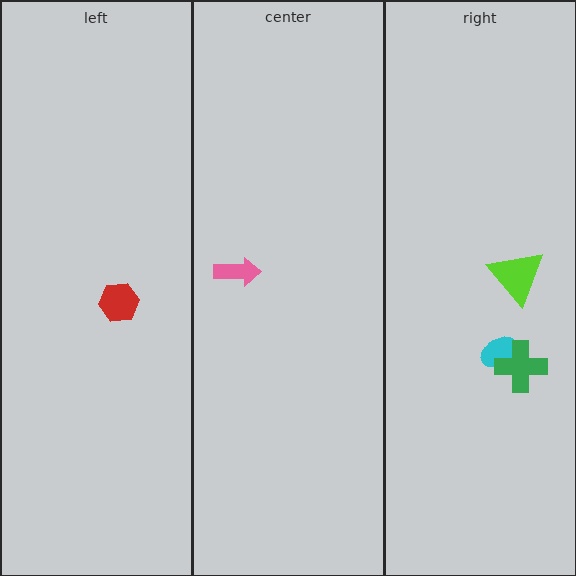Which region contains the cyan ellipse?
The right region.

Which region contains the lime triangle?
The right region.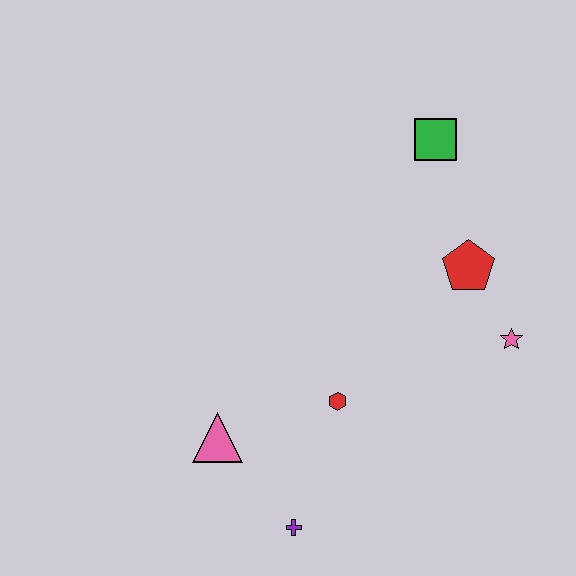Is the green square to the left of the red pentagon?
Yes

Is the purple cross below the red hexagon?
Yes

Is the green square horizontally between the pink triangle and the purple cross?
No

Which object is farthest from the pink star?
The pink triangle is farthest from the pink star.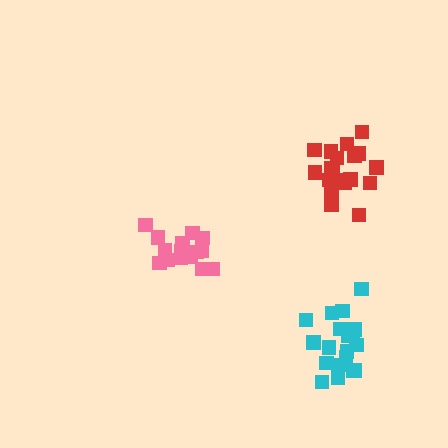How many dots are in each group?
Group 1: 19 dots, Group 2: 19 dots, Group 3: 15 dots (53 total).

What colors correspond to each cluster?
The clusters are colored: red, cyan, pink.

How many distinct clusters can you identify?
There are 3 distinct clusters.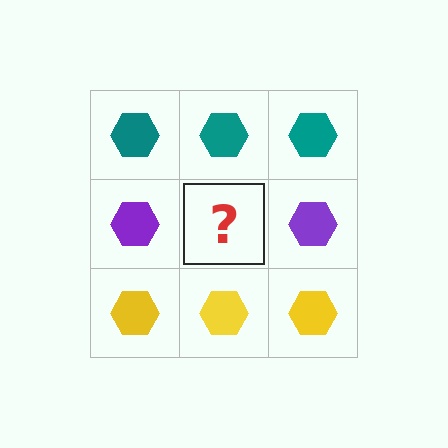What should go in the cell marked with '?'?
The missing cell should contain a purple hexagon.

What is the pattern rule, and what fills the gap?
The rule is that each row has a consistent color. The gap should be filled with a purple hexagon.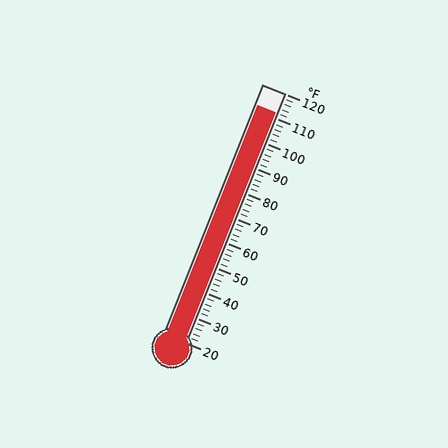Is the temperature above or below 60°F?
The temperature is above 60°F.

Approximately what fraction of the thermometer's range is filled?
The thermometer is filled to approximately 90% of its range.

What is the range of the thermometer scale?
The thermometer scale ranges from 20°F to 120°F.